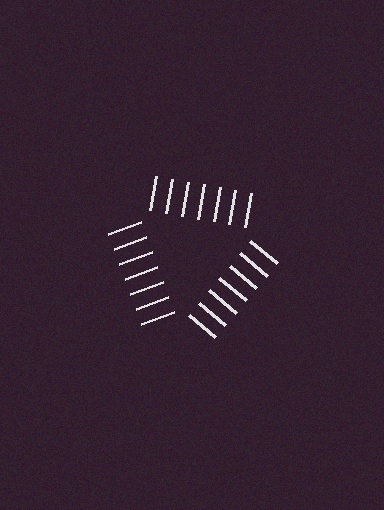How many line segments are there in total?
21 — 7 along each of the 3 edges.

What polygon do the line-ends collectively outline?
An illusory triangle — the line segments terminate on its edges but no continuous stroke is drawn.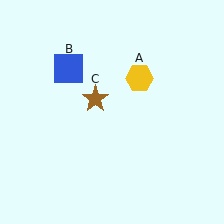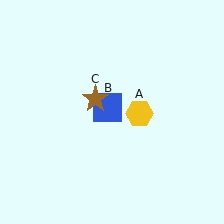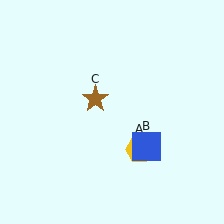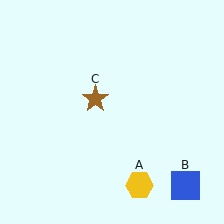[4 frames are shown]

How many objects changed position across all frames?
2 objects changed position: yellow hexagon (object A), blue square (object B).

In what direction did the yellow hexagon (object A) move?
The yellow hexagon (object A) moved down.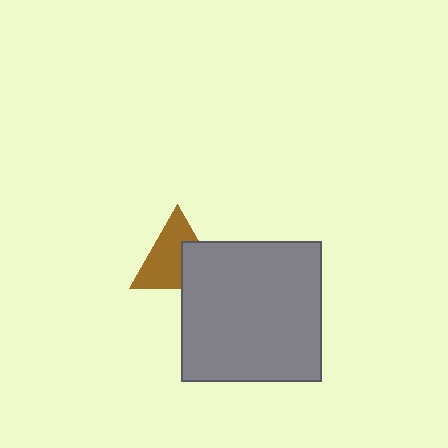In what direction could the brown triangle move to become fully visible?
The brown triangle could move toward the upper-left. That would shift it out from behind the gray square entirely.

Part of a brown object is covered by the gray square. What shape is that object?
It is a triangle.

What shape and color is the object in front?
The object in front is a gray square.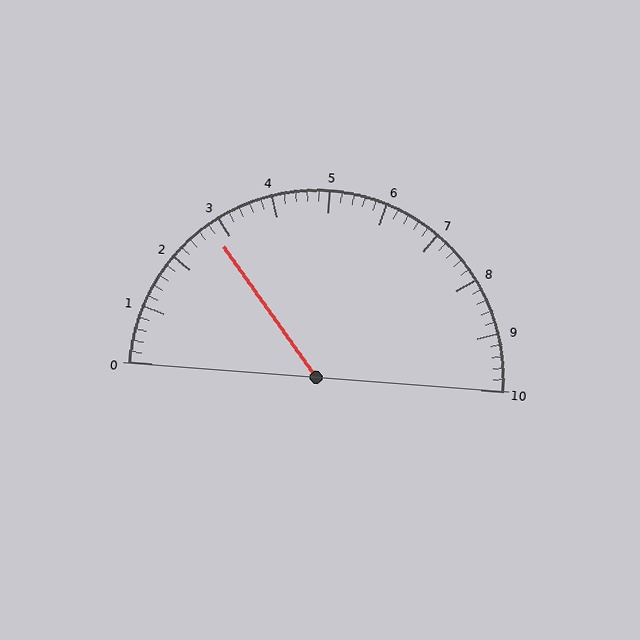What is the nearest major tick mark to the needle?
The nearest major tick mark is 3.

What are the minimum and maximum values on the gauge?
The gauge ranges from 0 to 10.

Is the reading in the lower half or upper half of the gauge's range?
The reading is in the lower half of the range (0 to 10).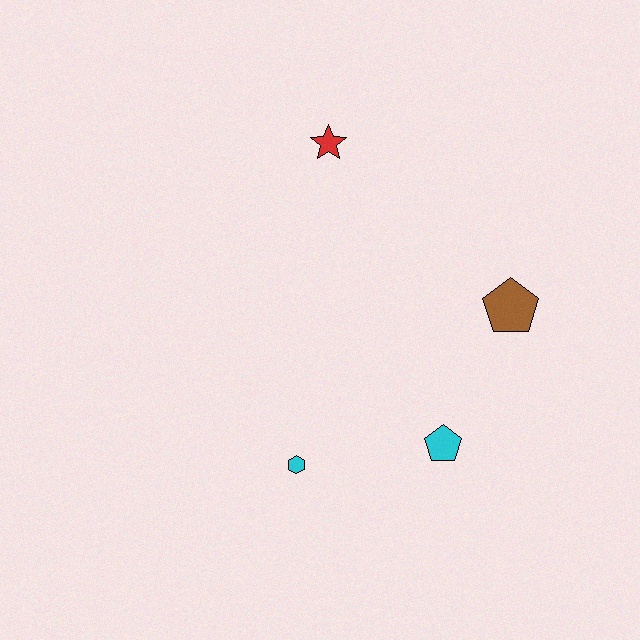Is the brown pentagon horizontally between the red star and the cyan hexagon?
No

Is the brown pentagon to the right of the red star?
Yes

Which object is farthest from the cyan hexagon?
The red star is farthest from the cyan hexagon.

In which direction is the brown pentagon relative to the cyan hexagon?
The brown pentagon is to the right of the cyan hexagon.